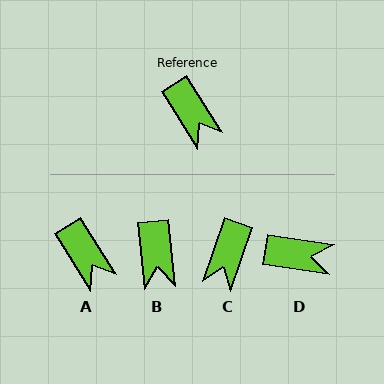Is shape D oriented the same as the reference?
No, it is off by about 49 degrees.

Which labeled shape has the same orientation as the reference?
A.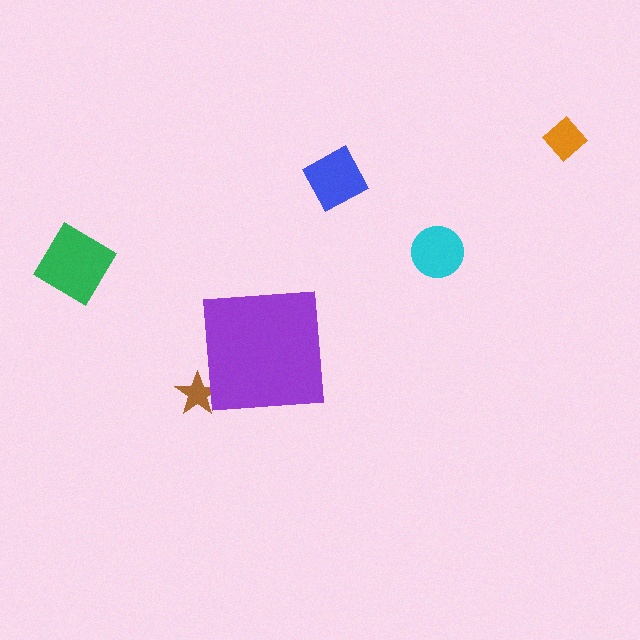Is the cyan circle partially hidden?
No, the cyan circle is fully visible.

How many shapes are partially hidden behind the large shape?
1 shape is partially hidden.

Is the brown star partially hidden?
Yes, the brown star is partially hidden behind the purple square.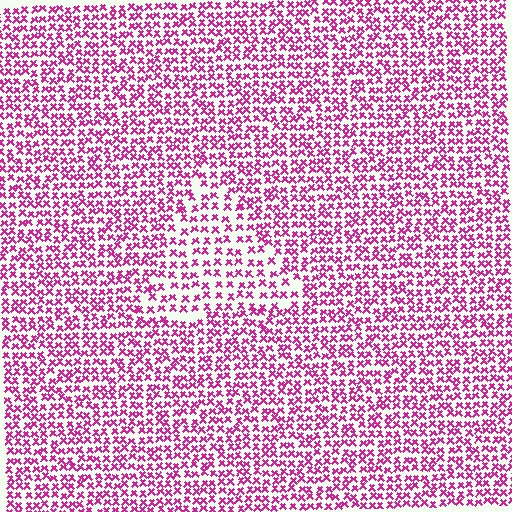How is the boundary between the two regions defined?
The boundary is defined by a change in element density (approximately 1.6x ratio). All elements are the same color, size, and shape.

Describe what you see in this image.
The image contains small magenta elements arranged at two different densities. A triangle-shaped region is visible where the elements are less densely packed than the surrounding area.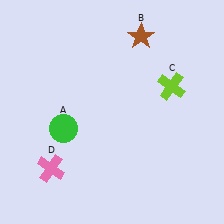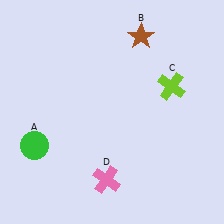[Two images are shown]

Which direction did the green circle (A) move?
The green circle (A) moved left.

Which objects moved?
The objects that moved are: the green circle (A), the pink cross (D).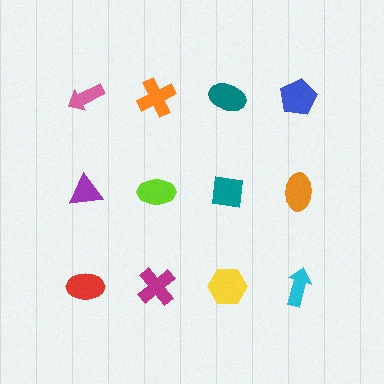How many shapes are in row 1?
4 shapes.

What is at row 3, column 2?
A magenta cross.